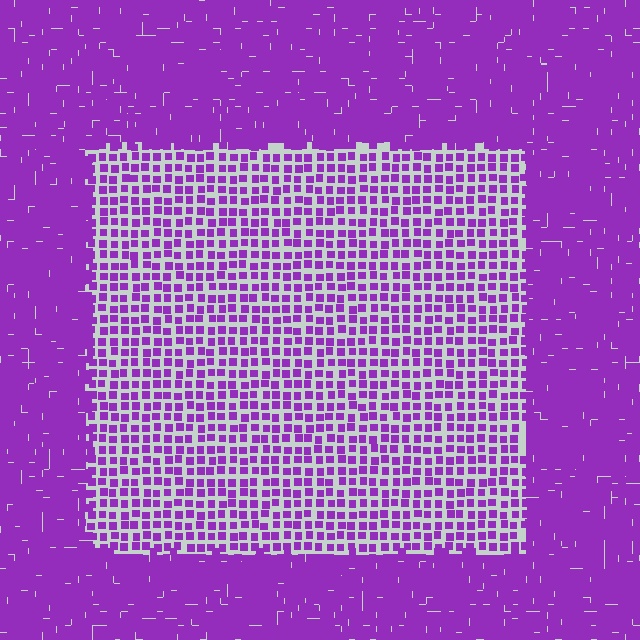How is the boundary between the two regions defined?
The boundary is defined by a change in element density (approximately 2.3x ratio). All elements are the same color, size, and shape.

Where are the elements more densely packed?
The elements are more densely packed outside the rectangle boundary.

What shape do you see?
I see a rectangle.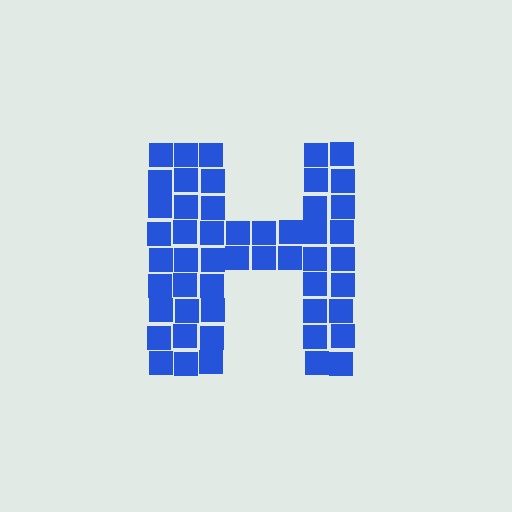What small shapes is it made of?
It is made of small squares.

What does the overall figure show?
The overall figure shows the letter H.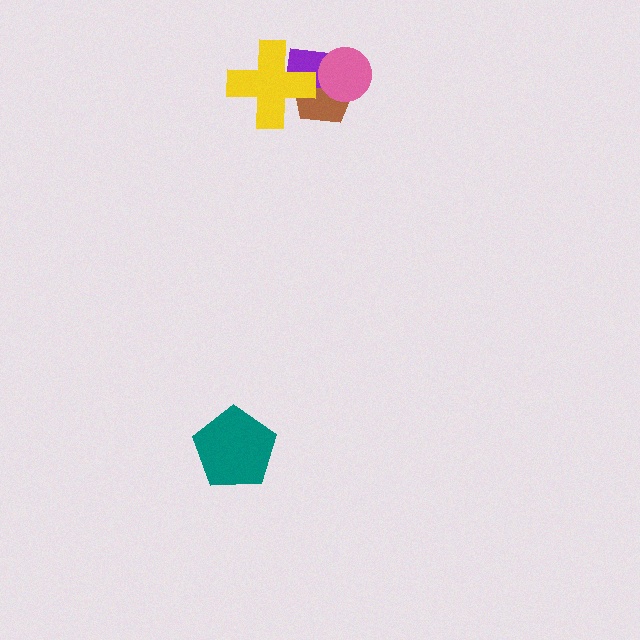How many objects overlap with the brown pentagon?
3 objects overlap with the brown pentagon.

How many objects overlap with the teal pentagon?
0 objects overlap with the teal pentagon.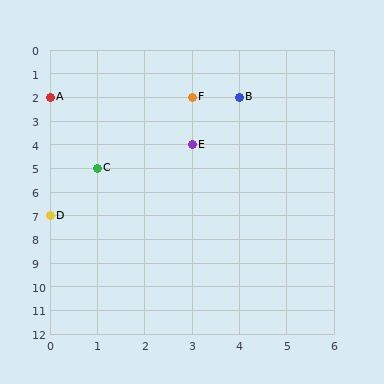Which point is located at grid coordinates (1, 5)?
Point C is at (1, 5).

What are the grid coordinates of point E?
Point E is at grid coordinates (3, 4).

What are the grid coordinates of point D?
Point D is at grid coordinates (0, 7).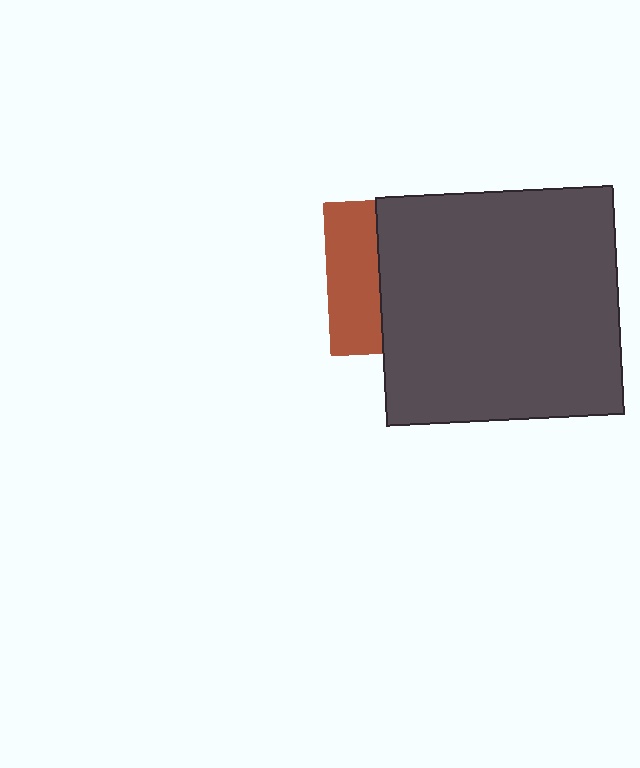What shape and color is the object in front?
The object in front is a dark gray rectangle.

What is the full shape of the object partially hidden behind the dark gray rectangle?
The partially hidden object is a brown square.